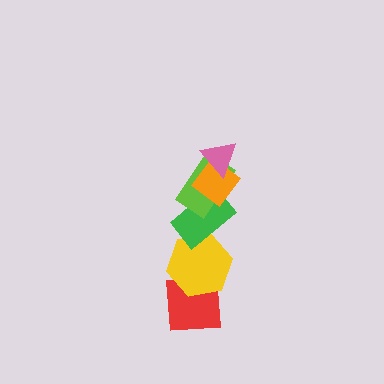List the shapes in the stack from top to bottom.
From top to bottom: the pink triangle, the orange diamond, the lime rectangle, the green rectangle, the yellow hexagon, the red square.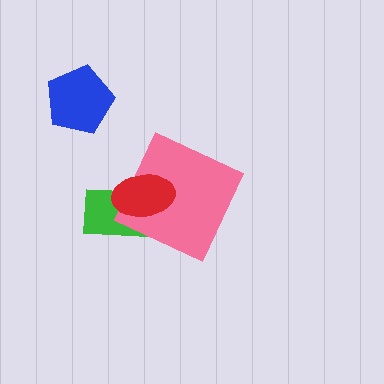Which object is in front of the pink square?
The red ellipse is in front of the pink square.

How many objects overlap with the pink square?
2 objects overlap with the pink square.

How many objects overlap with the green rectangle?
2 objects overlap with the green rectangle.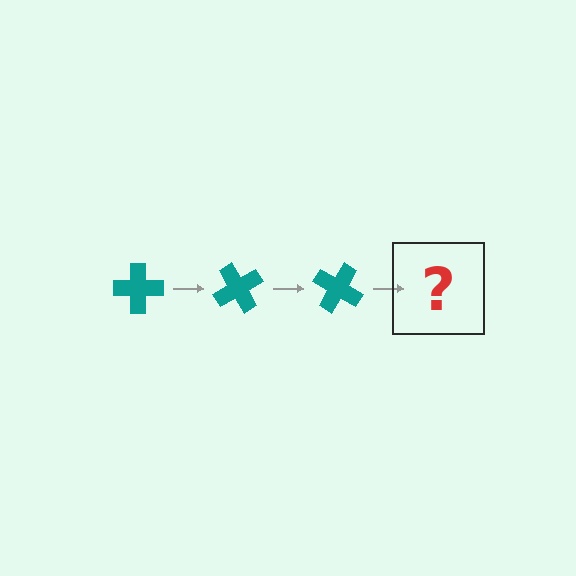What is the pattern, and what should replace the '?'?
The pattern is that the cross rotates 60 degrees each step. The '?' should be a teal cross rotated 180 degrees.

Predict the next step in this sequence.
The next step is a teal cross rotated 180 degrees.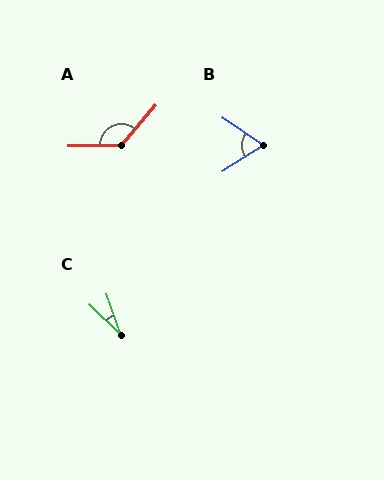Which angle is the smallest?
C, at approximately 26 degrees.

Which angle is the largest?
A, at approximately 132 degrees.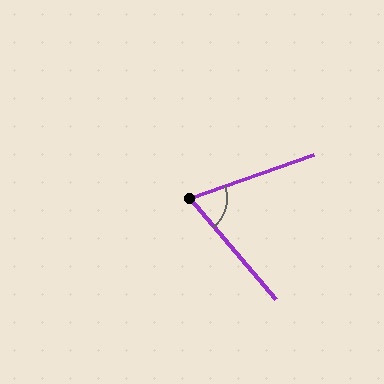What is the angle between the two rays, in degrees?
Approximately 69 degrees.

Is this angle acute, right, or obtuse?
It is acute.